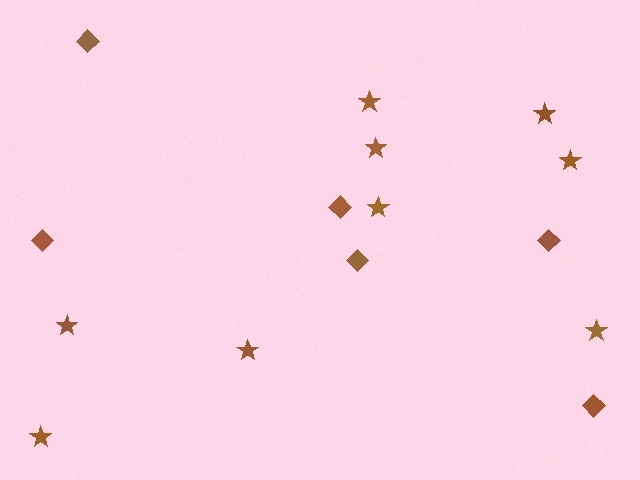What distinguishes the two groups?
There are 2 groups: one group of diamonds (6) and one group of stars (9).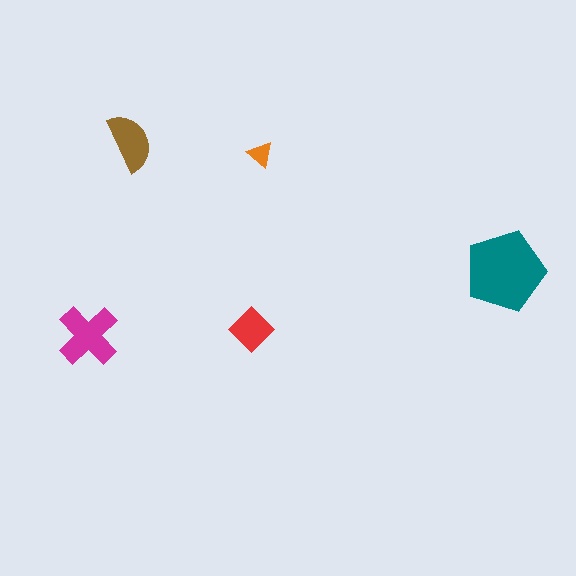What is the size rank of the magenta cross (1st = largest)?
2nd.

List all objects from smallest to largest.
The orange triangle, the red diamond, the brown semicircle, the magenta cross, the teal pentagon.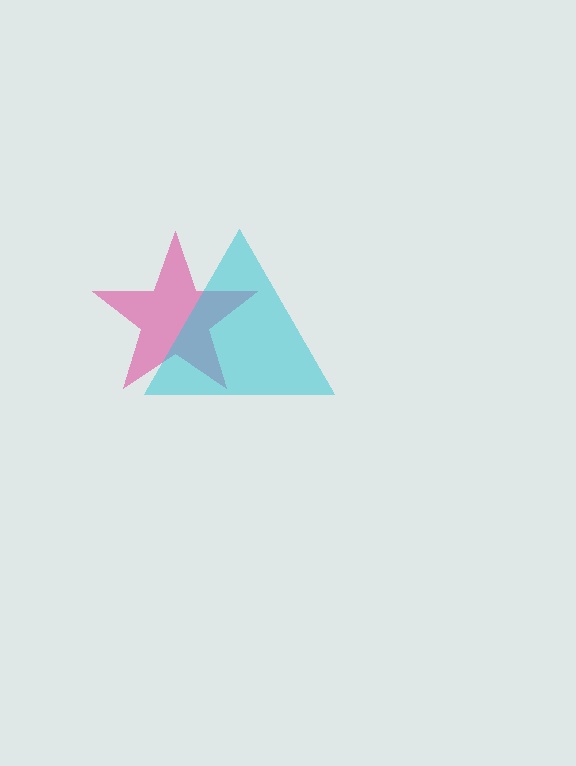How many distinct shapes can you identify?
There are 2 distinct shapes: a pink star, a cyan triangle.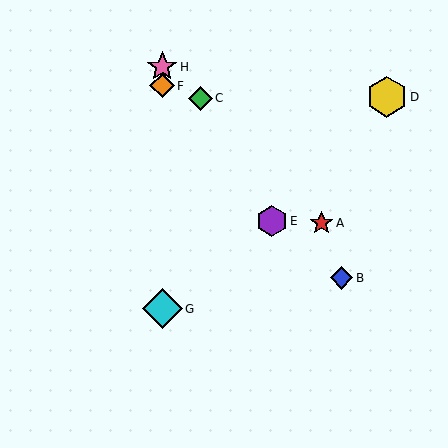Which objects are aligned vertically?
Objects F, G, H are aligned vertically.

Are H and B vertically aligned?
No, H is at x≈162 and B is at x≈341.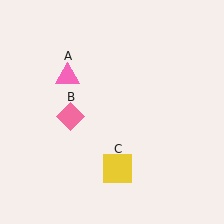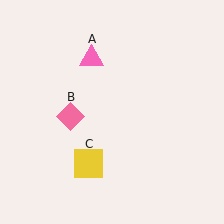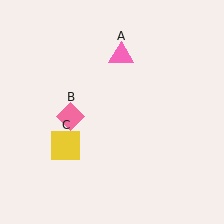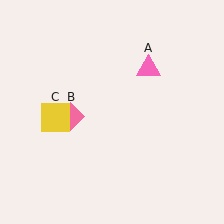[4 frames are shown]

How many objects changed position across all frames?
2 objects changed position: pink triangle (object A), yellow square (object C).